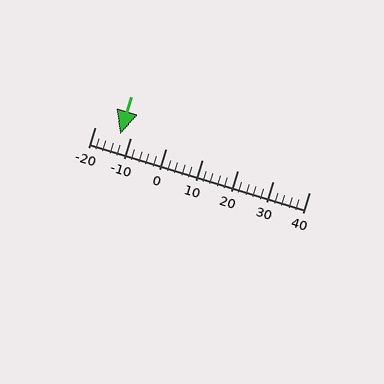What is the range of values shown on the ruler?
The ruler shows values from -20 to 40.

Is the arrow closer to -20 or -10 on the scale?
The arrow is closer to -10.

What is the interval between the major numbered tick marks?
The major tick marks are spaced 10 units apart.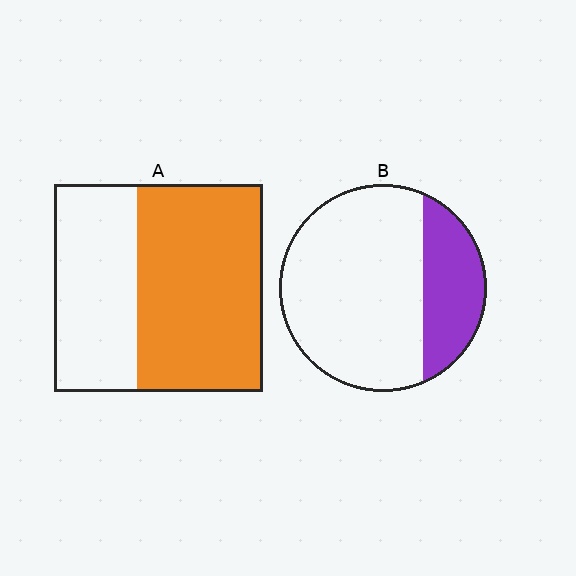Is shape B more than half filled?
No.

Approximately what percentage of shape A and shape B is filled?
A is approximately 60% and B is approximately 25%.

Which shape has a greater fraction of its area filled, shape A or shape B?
Shape A.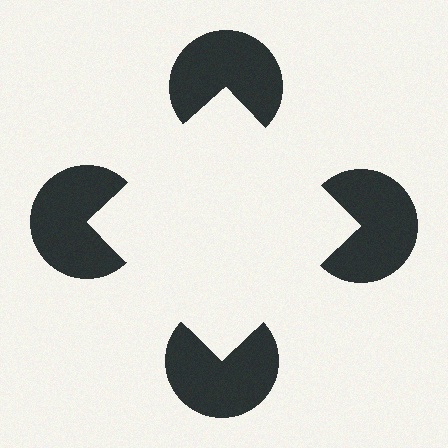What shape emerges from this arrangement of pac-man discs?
An illusory square — its edges are inferred from the aligned wedge cuts in the pac-man discs, not physically drawn.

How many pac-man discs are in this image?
There are 4 — one at each vertex of the illusory square.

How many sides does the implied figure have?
4 sides.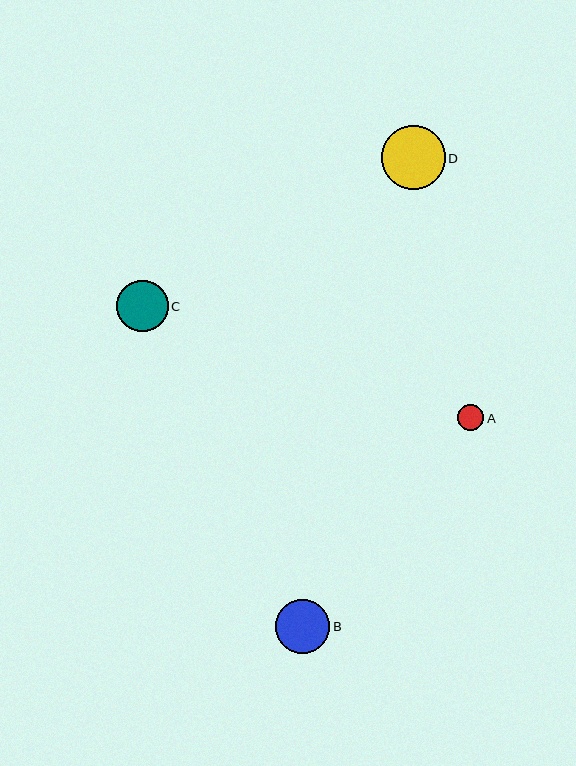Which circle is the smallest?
Circle A is the smallest with a size of approximately 26 pixels.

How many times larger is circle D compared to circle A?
Circle D is approximately 2.4 times the size of circle A.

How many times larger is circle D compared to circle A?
Circle D is approximately 2.4 times the size of circle A.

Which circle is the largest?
Circle D is the largest with a size of approximately 64 pixels.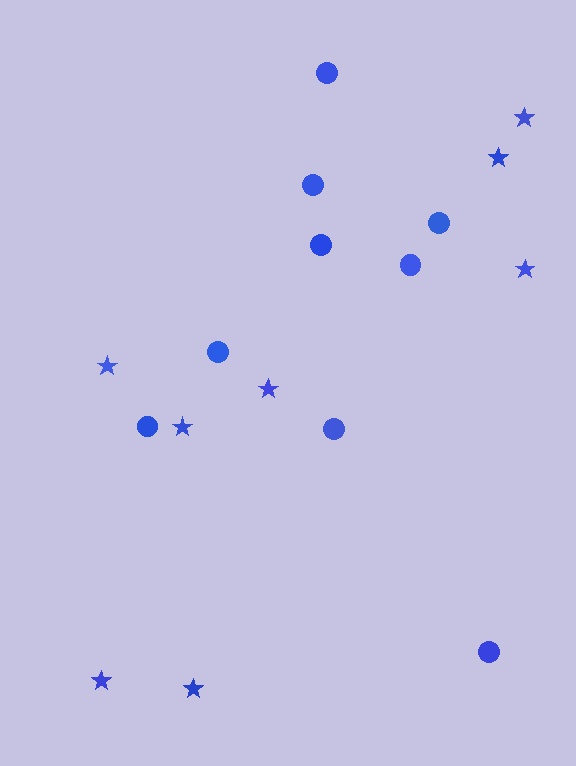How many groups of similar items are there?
There are 2 groups: one group of stars (8) and one group of circles (9).